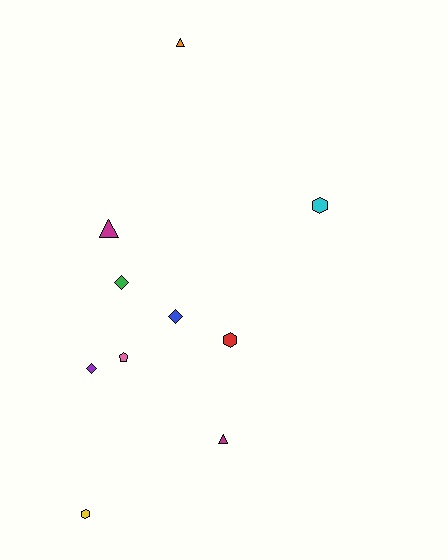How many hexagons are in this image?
There are 3 hexagons.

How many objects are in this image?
There are 10 objects.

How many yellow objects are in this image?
There is 1 yellow object.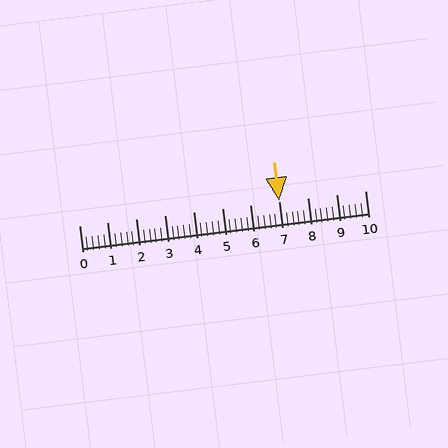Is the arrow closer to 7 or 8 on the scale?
The arrow is closer to 7.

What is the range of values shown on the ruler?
The ruler shows values from 0 to 10.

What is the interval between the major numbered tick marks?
The major tick marks are spaced 1 units apart.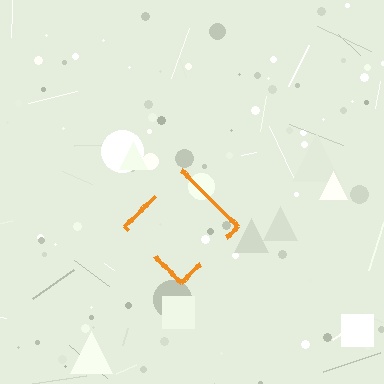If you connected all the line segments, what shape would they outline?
They would outline a diamond.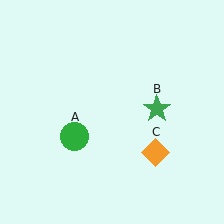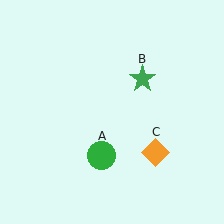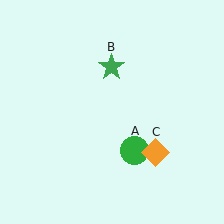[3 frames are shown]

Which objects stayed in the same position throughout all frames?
Orange diamond (object C) remained stationary.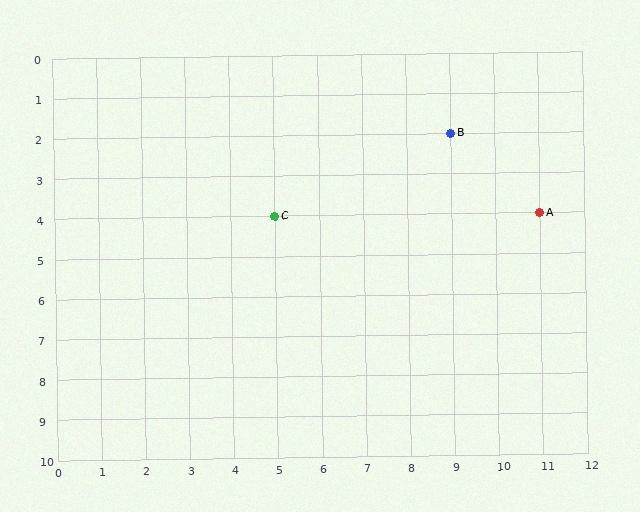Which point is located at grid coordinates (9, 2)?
Point B is at (9, 2).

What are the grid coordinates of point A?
Point A is at grid coordinates (11, 4).